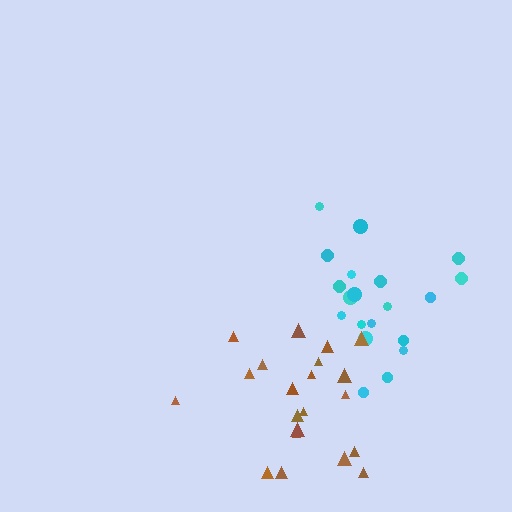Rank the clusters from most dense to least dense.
cyan, brown.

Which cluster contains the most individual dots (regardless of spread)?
Brown (21).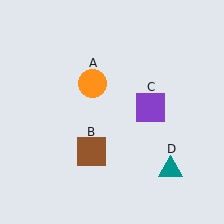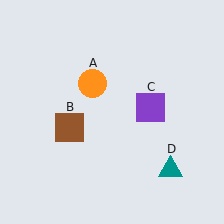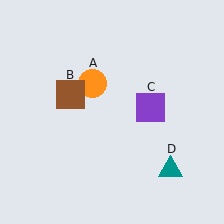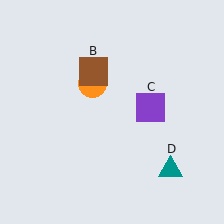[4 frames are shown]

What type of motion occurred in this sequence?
The brown square (object B) rotated clockwise around the center of the scene.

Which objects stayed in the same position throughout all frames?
Orange circle (object A) and purple square (object C) and teal triangle (object D) remained stationary.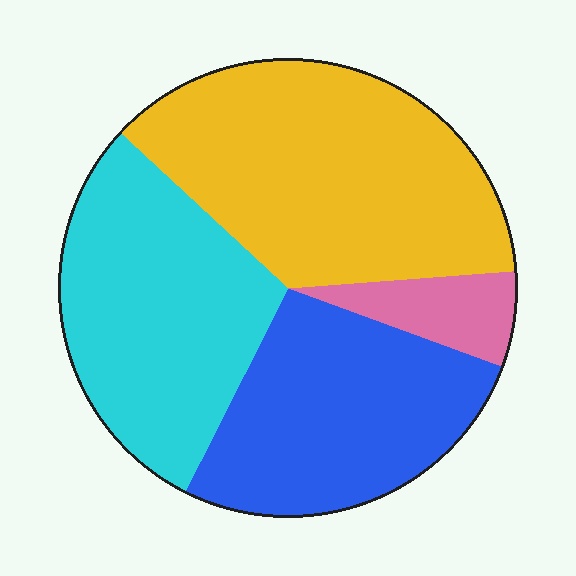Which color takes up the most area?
Yellow, at roughly 35%.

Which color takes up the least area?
Pink, at roughly 5%.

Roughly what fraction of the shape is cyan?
Cyan takes up about one third (1/3) of the shape.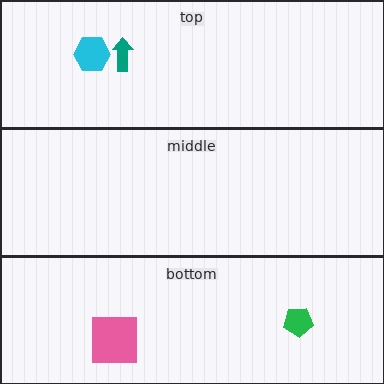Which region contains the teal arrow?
The top region.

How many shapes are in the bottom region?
2.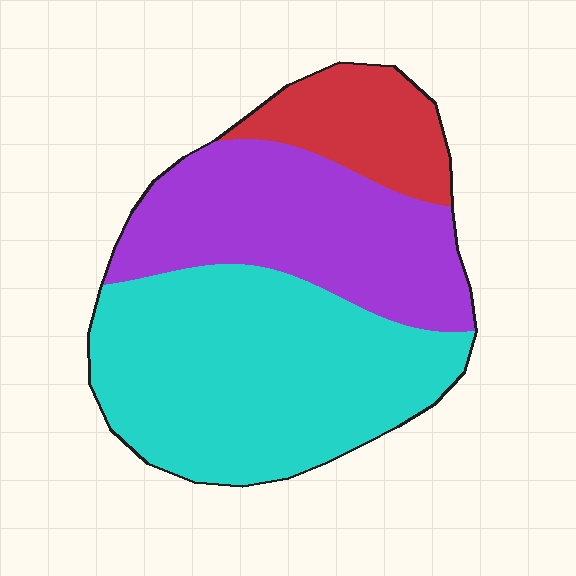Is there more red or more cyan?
Cyan.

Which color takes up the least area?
Red, at roughly 15%.